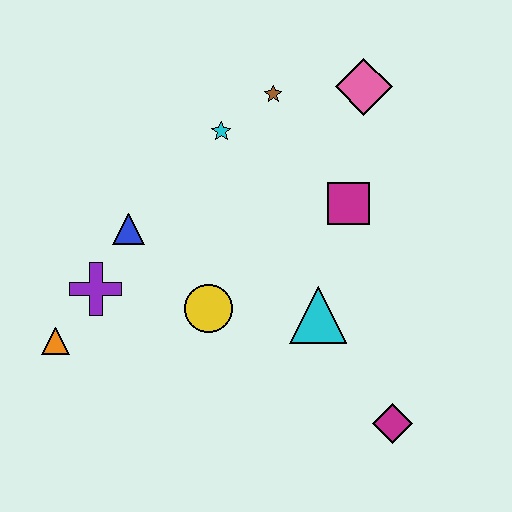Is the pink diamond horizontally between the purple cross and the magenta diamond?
Yes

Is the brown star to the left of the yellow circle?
No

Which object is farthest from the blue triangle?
The magenta diamond is farthest from the blue triangle.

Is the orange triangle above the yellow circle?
No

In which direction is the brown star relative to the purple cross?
The brown star is above the purple cross.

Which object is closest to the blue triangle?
The purple cross is closest to the blue triangle.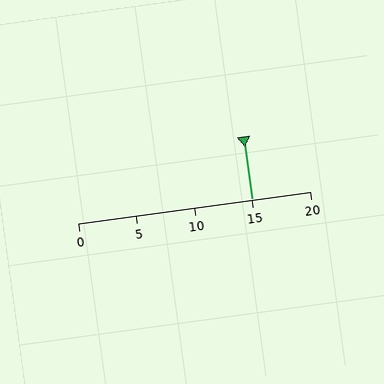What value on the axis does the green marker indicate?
The marker indicates approximately 15.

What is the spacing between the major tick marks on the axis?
The major ticks are spaced 5 apart.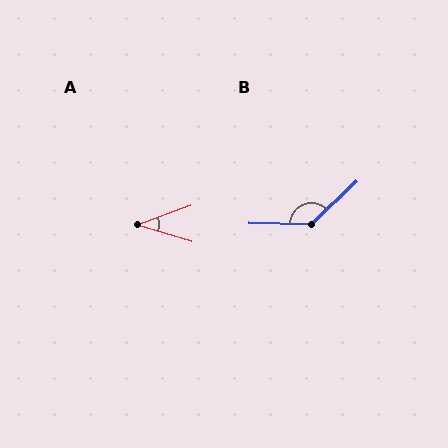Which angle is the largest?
B, at approximately 135 degrees.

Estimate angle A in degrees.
Approximately 36 degrees.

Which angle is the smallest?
A, at approximately 36 degrees.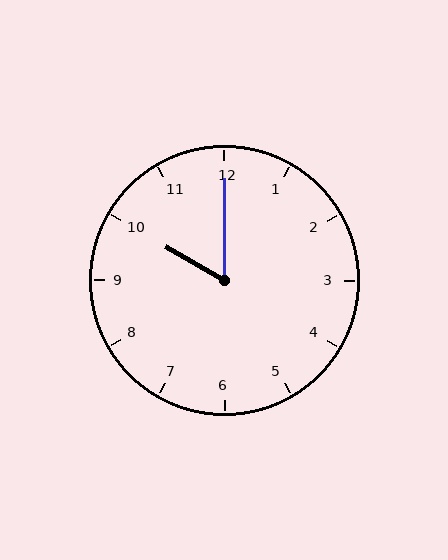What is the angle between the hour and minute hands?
Approximately 60 degrees.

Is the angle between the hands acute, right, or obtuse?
It is acute.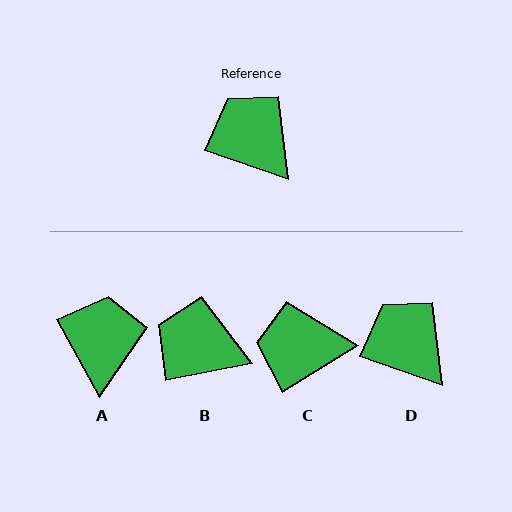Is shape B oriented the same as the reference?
No, it is off by about 31 degrees.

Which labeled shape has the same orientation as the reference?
D.